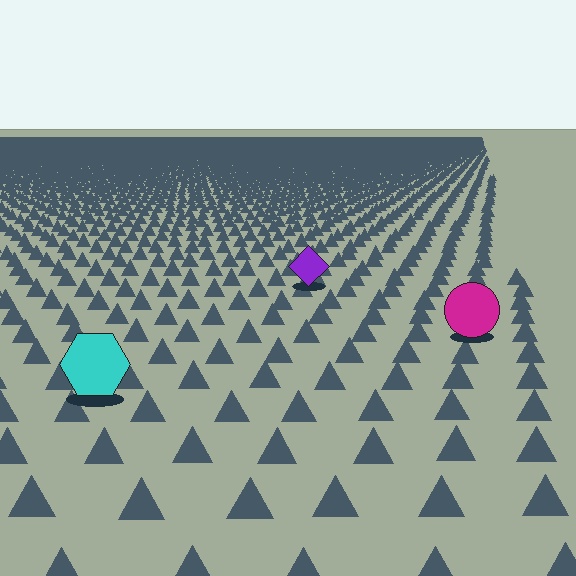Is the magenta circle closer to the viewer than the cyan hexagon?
No. The cyan hexagon is closer — you can tell from the texture gradient: the ground texture is coarser near it.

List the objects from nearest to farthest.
From nearest to farthest: the cyan hexagon, the magenta circle, the purple diamond.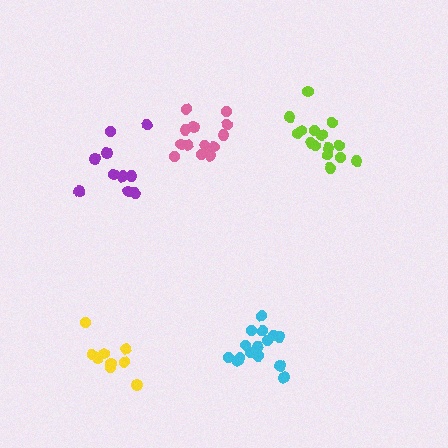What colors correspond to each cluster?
The clusters are colored: purple, yellow, lime, pink, cyan.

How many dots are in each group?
Group 1: 10 dots, Group 2: 9 dots, Group 3: 15 dots, Group 4: 13 dots, Group 5: 15 dots (62 total).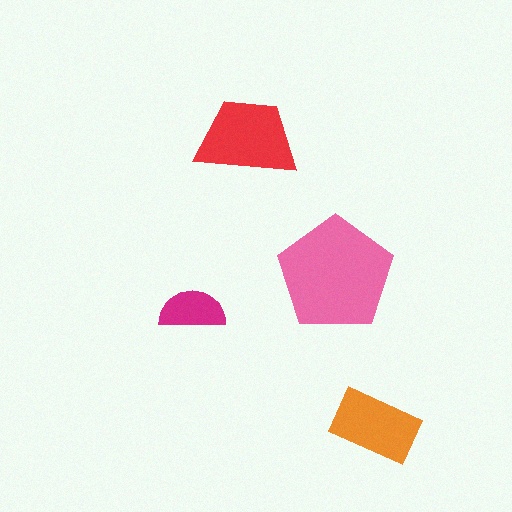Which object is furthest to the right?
The orange rectangle is rightmost.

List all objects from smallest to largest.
The magenta semicircle, the orange rectangle, the red trapezoid, the pink pentagon.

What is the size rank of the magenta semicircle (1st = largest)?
4th.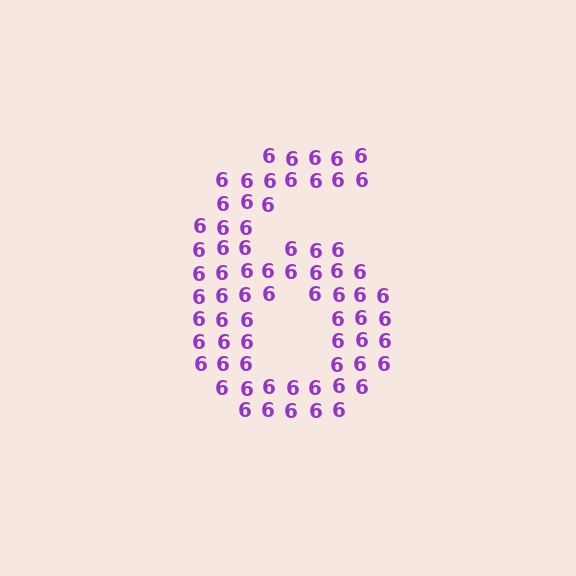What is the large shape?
The large shape is the digit 6.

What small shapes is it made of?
It is made of small digit 6's.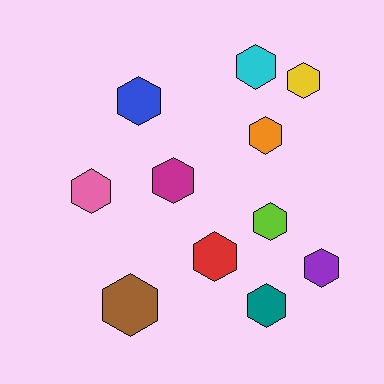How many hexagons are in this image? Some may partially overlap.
There are 11 hexagons.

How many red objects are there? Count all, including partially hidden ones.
There is 1 red object.